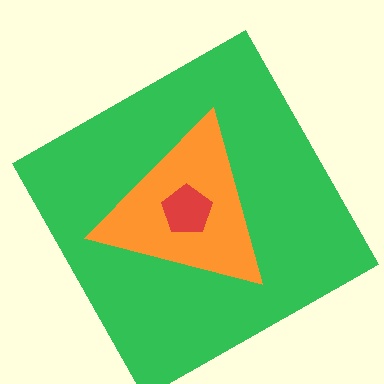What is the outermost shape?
The green square.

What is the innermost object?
The red pentagon.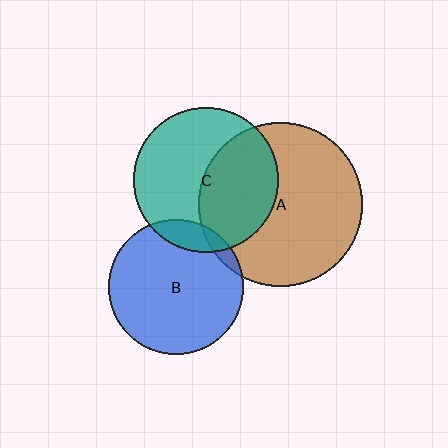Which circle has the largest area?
Circle A (brown).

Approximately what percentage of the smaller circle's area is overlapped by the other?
Approximately 5%.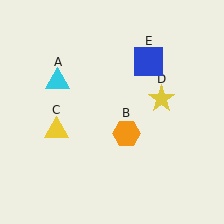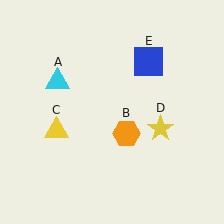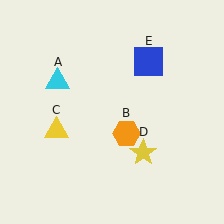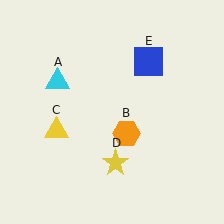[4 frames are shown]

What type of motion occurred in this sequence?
The yellow star (object D) rotated clockwise around the center of the scene.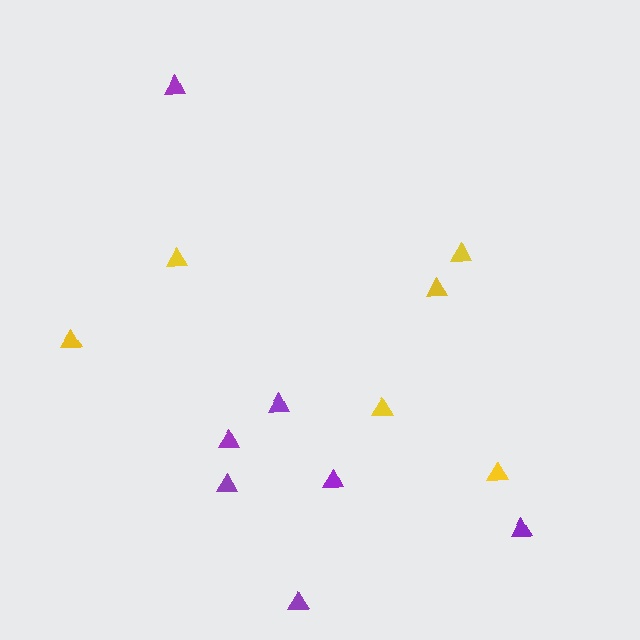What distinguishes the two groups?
There are 2 groups: one group of purple triangles (7) and one group of yellow triangles (6).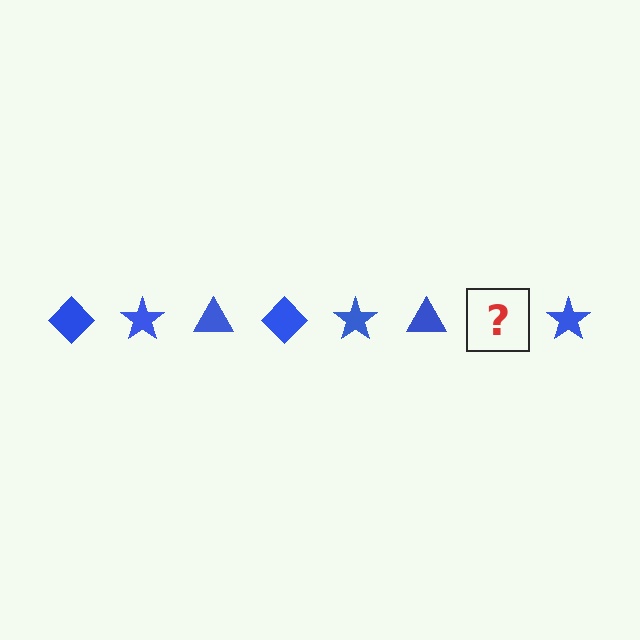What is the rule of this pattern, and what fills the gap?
The rule is that the pattern cycles through diamond, star, triangle shapes in blue. The gap should be filled with a blue diamond.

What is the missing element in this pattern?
The missing element is a blue diamond.